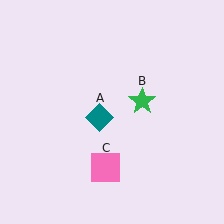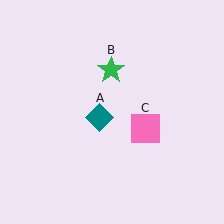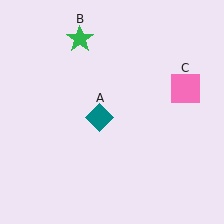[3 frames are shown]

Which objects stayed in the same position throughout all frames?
Teal diamond (object A) remained stationary.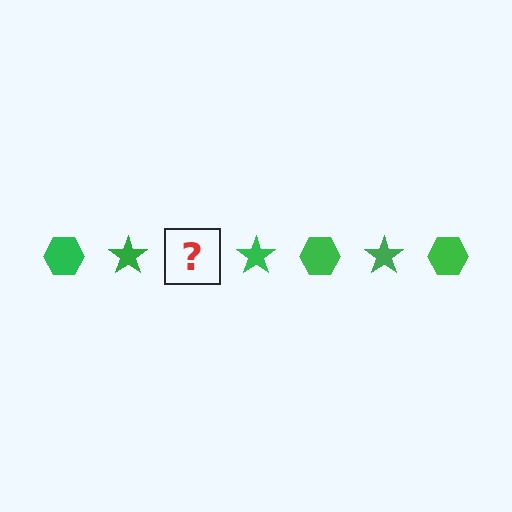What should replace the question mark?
The question mark should be replaced with a green hexagon.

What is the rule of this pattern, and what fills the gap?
The rule is that the pattern cycles through hexagon, star shapes in green. The gap should be filled with a green hexagon.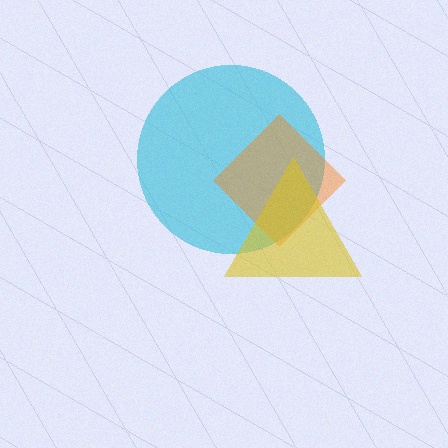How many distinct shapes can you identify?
There are 3 distinct shapes: a cyan circle, an orange diamond, a yellow triangle.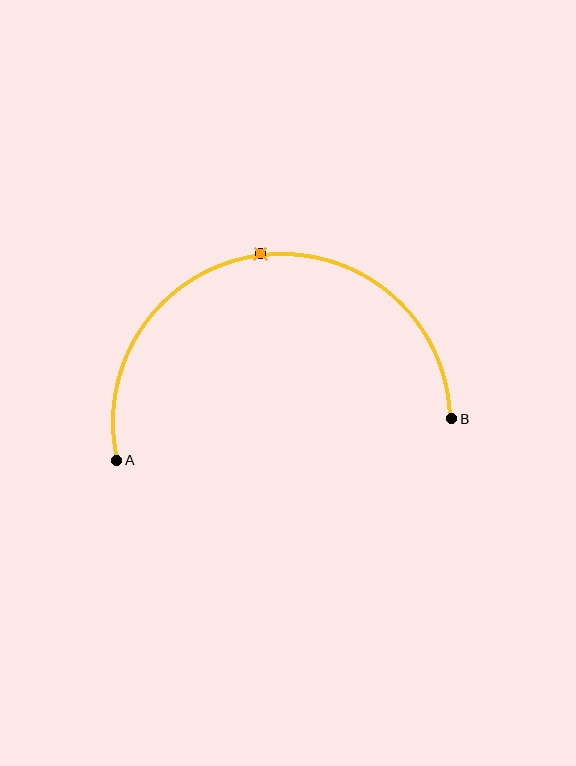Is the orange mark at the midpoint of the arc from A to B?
Yes. The orange mark lies on the arc at equal arc-length from both A and B — it is the arc midpoint.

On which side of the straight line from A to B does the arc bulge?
The arc bulges above the straight line connecting A and B.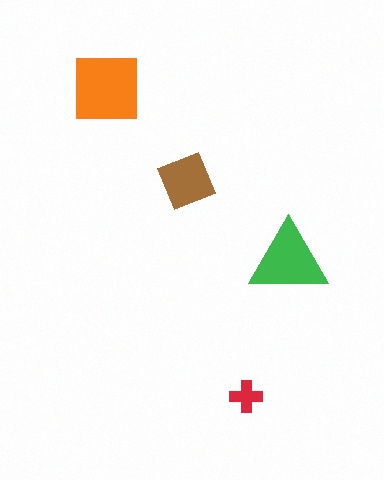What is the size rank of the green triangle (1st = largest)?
2nd.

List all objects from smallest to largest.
The red cross, the brown diamond, the green triangle, the orange square.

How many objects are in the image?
There are 4 objects in the image.